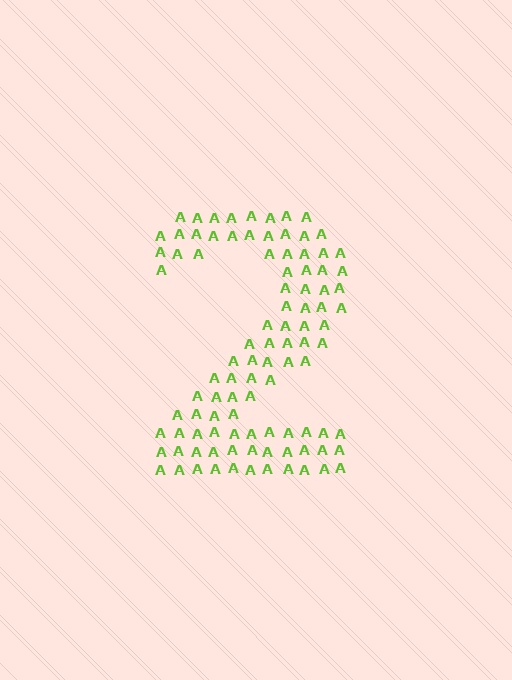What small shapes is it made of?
It is made of small letter A's.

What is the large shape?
The large shape is the digit 2.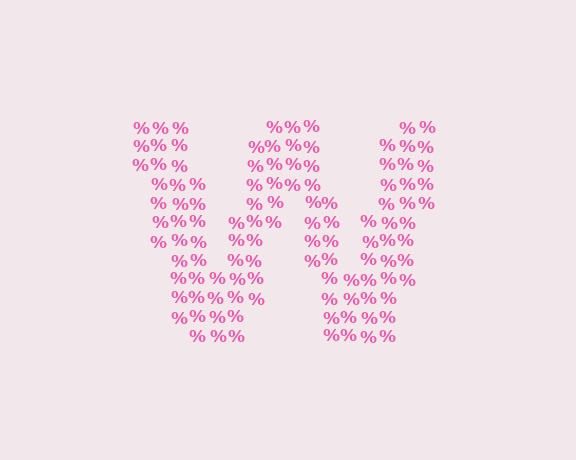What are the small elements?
The small elements are percent signs.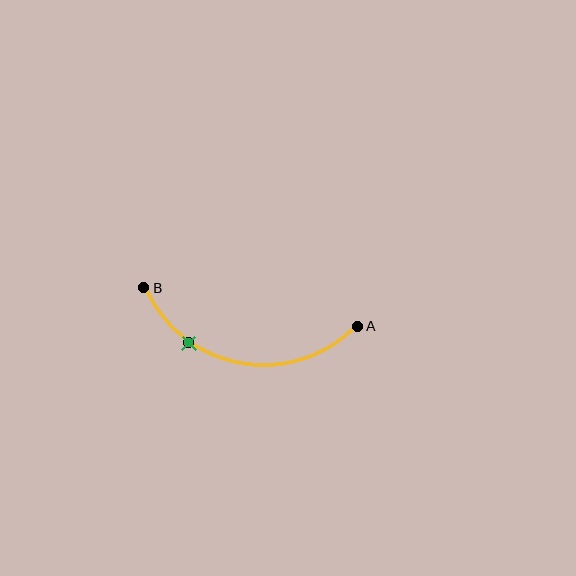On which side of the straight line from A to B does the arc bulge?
The arc bulges below the straight line connecting A and B.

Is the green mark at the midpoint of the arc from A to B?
No. The green mark lies on the arc but is closer to endpoint B. The arc midpoint would be at the point on the curve equidistant along the arc from both A and B.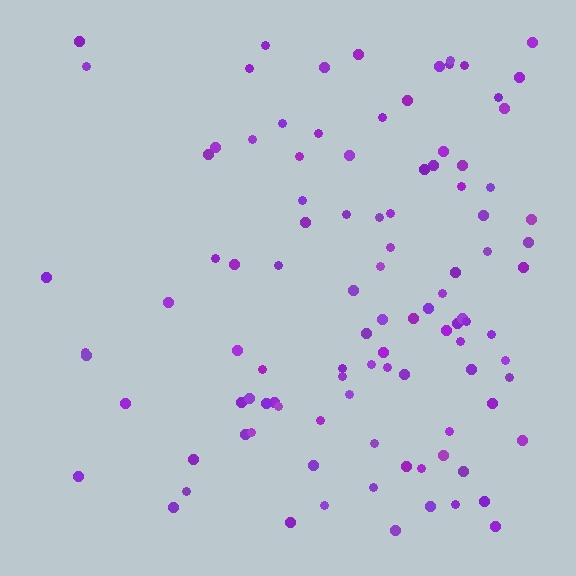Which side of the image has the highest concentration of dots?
The right.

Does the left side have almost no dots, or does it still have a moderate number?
Still a moderate number, just noticeably fewer than the right.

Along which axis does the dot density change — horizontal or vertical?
Horizontal.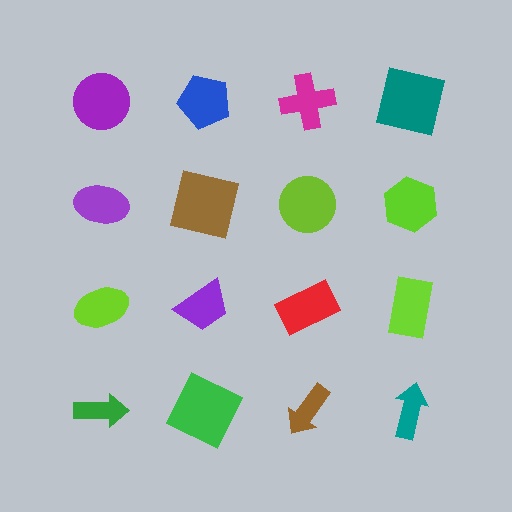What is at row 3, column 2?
A purple trapezoid.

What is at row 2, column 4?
A lime hexagon.